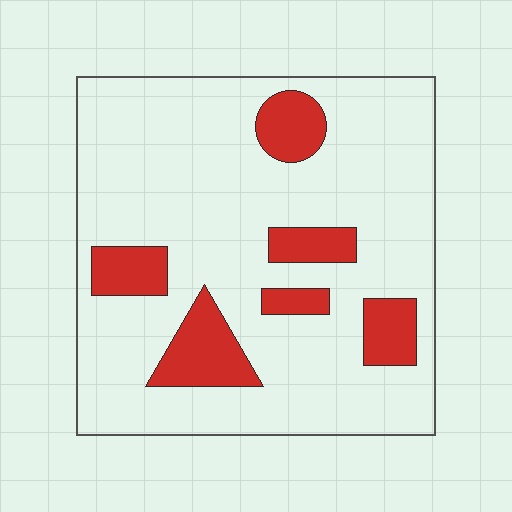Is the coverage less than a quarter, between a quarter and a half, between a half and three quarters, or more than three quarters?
Less than a quarter.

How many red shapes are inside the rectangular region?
6.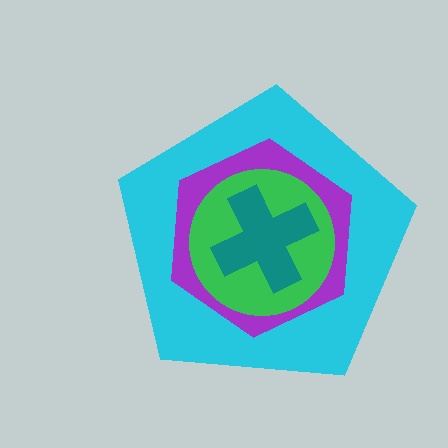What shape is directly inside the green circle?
The teal cross.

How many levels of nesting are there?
4.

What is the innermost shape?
The teal cross.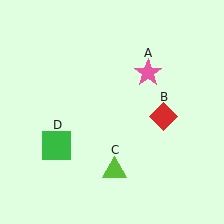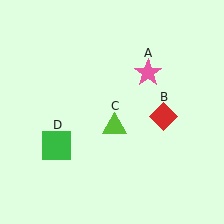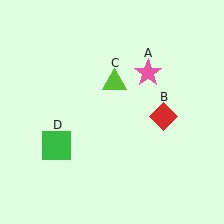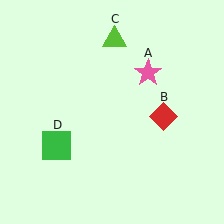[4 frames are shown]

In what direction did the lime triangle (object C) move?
The lime triangle (object C) moved up.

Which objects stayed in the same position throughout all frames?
Pink star (object A) and red diamond (object B) and green square (object D) remained stationary.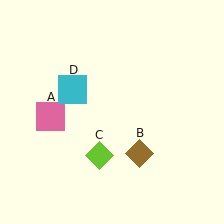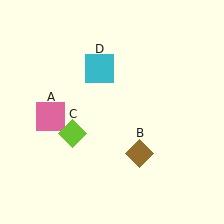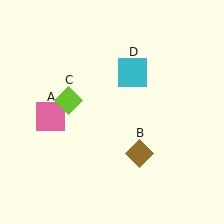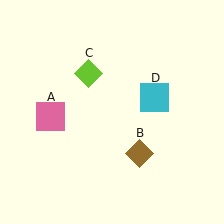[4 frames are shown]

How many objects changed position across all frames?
2 objects changed position: lime diamond (object C), cyan square (object D).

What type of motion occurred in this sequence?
The lime diamond (object C), cyan square (object D) rotated clockwise around the center of the scene.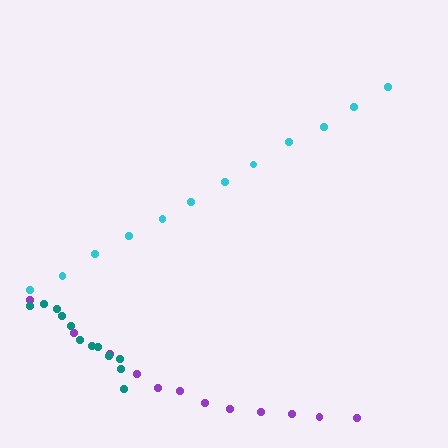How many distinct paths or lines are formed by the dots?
There are 3 distinct paths.